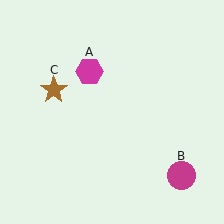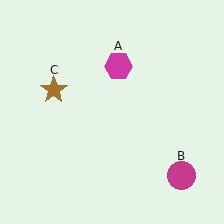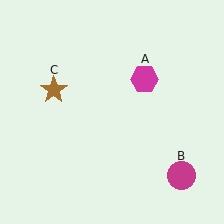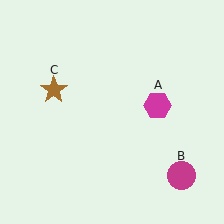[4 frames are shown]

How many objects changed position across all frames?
1 object changed position: magenta hexagon (object A).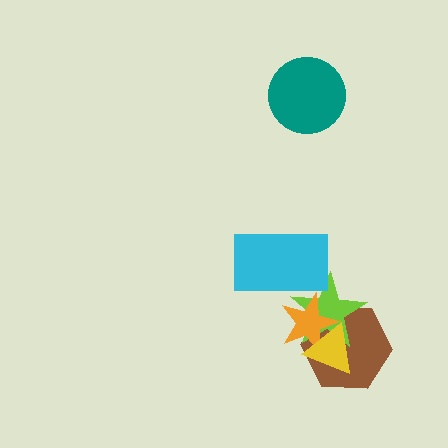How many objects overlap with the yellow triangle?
3 objects overlap with the yellow triangle.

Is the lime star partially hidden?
Yes, it is partially covered by another shape.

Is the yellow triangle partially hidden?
No, no other shape covers it.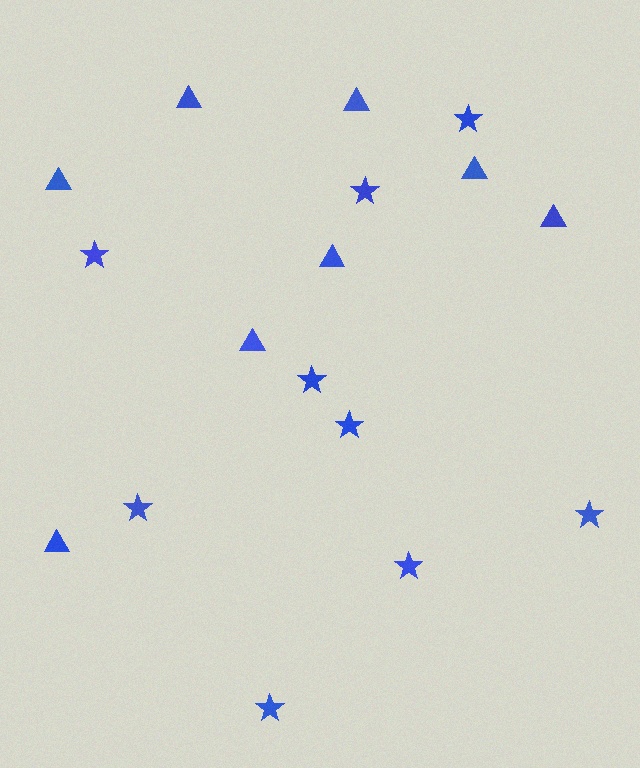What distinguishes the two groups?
There are 2 groups: one group of triangles (8) and one group of stars (9).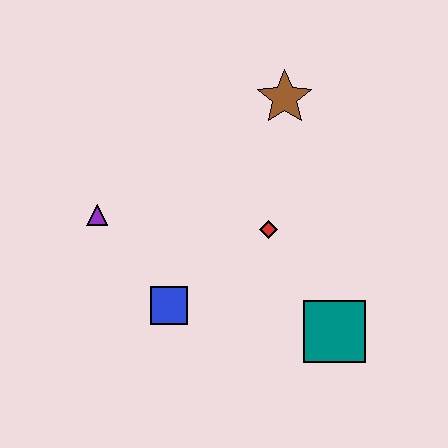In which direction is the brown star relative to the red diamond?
The brown star is above the red diamond.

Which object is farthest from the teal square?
The purple triangle is farthest from the teal square.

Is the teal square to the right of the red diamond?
Yes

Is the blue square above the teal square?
Yes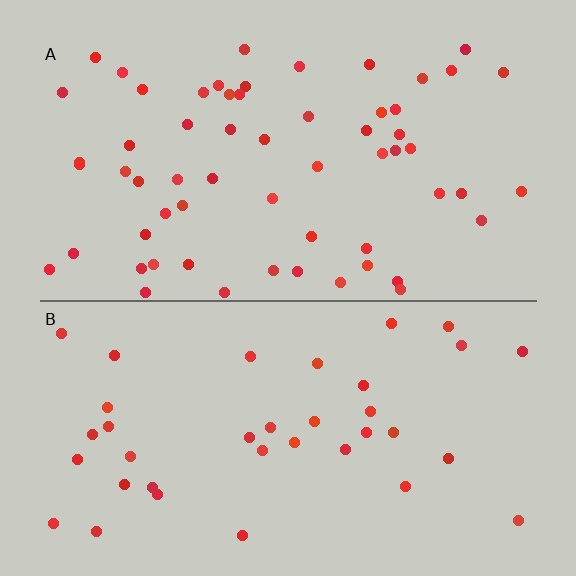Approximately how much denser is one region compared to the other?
Approximately 1.6× — region A over region B.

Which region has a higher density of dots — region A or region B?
A (the top).